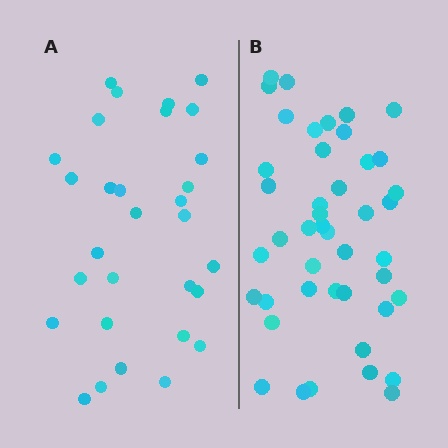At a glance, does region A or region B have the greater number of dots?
Region B (the right region) has more dots.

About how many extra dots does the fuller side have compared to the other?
Region B has approximately 15 more dots than region A.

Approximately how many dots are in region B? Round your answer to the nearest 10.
About 40 dots. (The exact count is 44, which rounds to 40.)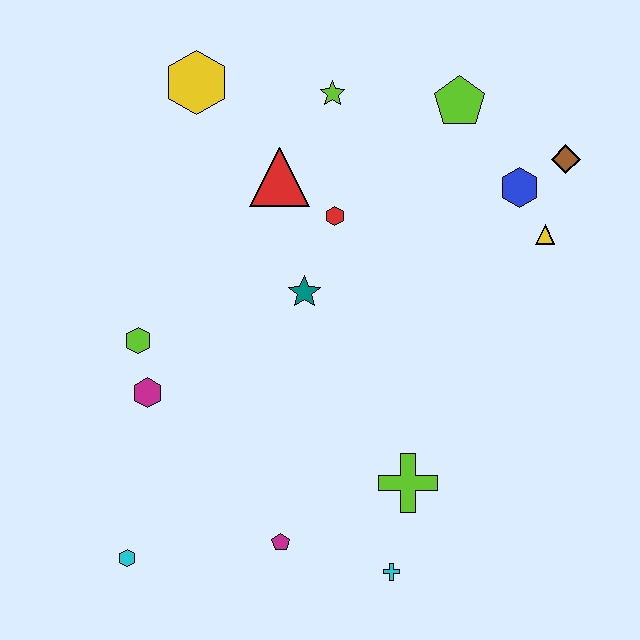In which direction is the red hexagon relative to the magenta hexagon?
The red hexagon is to the right of the magenta hexagon.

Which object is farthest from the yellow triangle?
The cyan hexagon is farthest from the yellow triangle.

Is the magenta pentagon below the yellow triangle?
Yes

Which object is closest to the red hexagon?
The red triangle is closest to the red hexagon.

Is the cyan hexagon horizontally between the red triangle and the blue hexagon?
No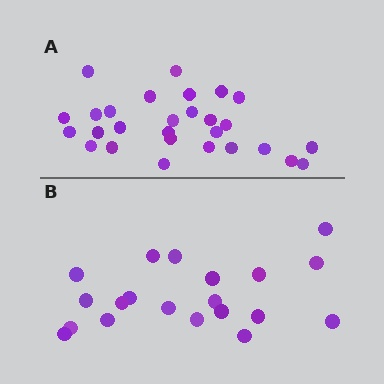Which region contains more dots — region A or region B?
Region A (the top region) has more dots.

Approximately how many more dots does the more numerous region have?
Region A has roughly 8 or so more dots than region B.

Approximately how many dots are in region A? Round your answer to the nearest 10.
About 30 dots. (The exact count is 28, which rounds to 30.)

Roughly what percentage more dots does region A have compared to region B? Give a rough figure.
About 40% more.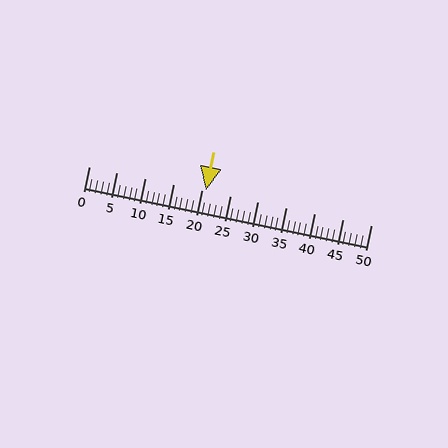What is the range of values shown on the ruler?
The ruler shows values from 0 to 50.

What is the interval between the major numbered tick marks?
The major tick marks are spaced 5 units apart.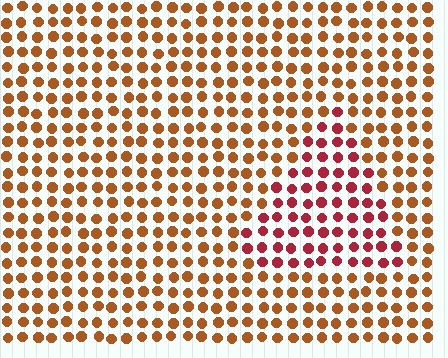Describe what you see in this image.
The image is filled with small brown elements in a uniform arrangement. A triangle-shaped region is visible where the elements are tinted to a slightly different hue, forming a subtle color boundary.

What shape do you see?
I see a triangle.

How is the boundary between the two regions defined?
The boundary is defined purely by a slight shift in hue (about 35 degrees). Spacing, size, and orientation are identical on both sides.